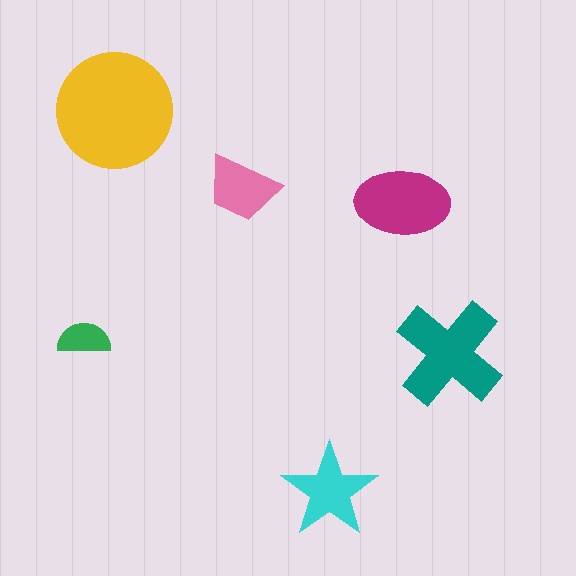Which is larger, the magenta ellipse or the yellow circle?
The yellow circle.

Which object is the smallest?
The green semicircle.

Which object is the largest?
The yellow circle.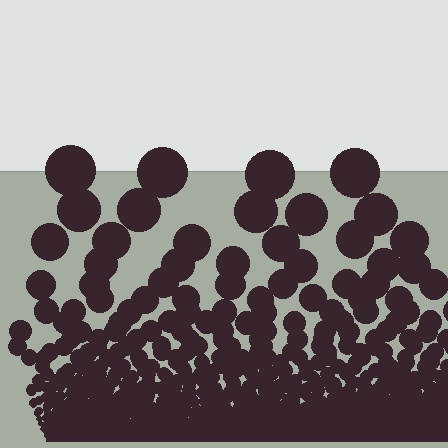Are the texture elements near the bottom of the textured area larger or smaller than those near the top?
Smaller. The gradient is inverted — elements near the bottom are smaller and denser.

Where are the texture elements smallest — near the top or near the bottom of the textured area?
Near the bottom.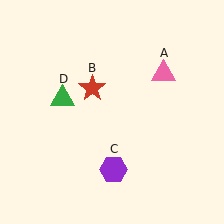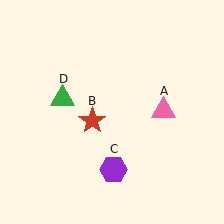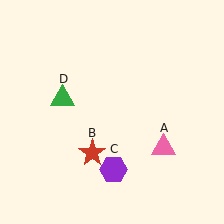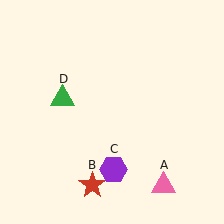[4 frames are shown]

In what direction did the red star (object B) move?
The red star (object B) moved down.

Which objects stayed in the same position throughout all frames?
Purple hexagon (object C) and green triangle (object D) remained stationary.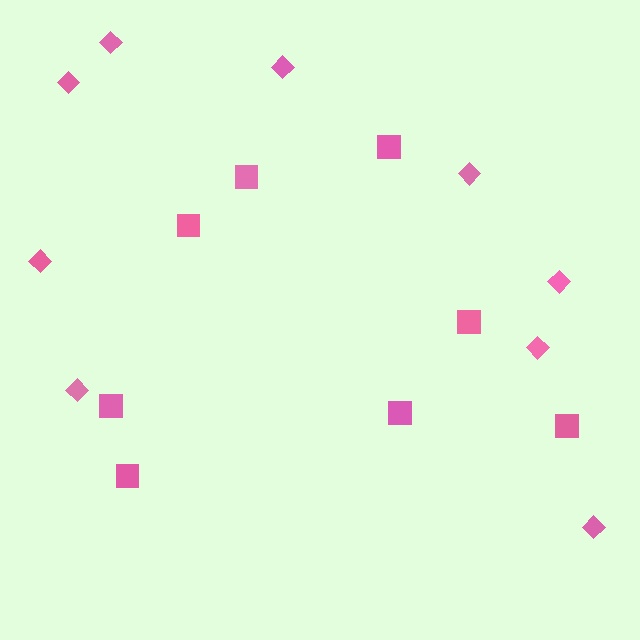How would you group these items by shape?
There are 2 groups: one group of diamonds (9) and one group of squares (8).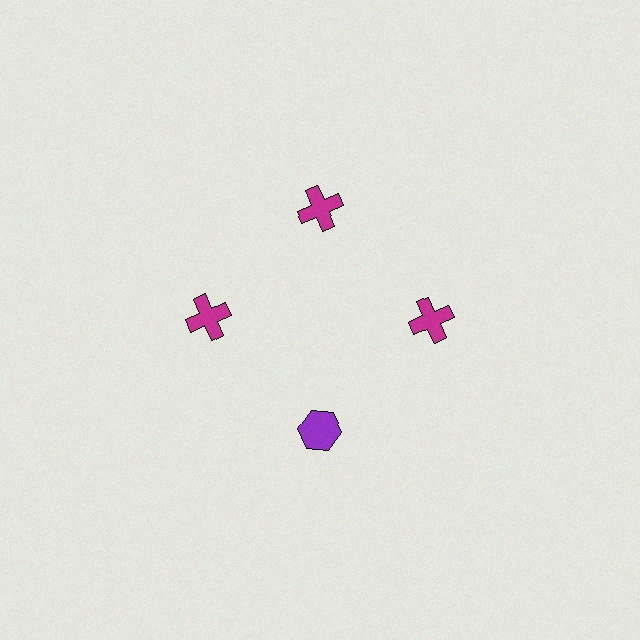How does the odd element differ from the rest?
It differs in both color (purple instead of magenta) and shape (hexagon instead of cross).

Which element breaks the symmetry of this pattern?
The purple hexagon at roughly the 6 o'clock position breaks the symmetry. All other shapes are magenta crosses.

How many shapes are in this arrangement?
There are 4 shapes arranged in a ring pattern.